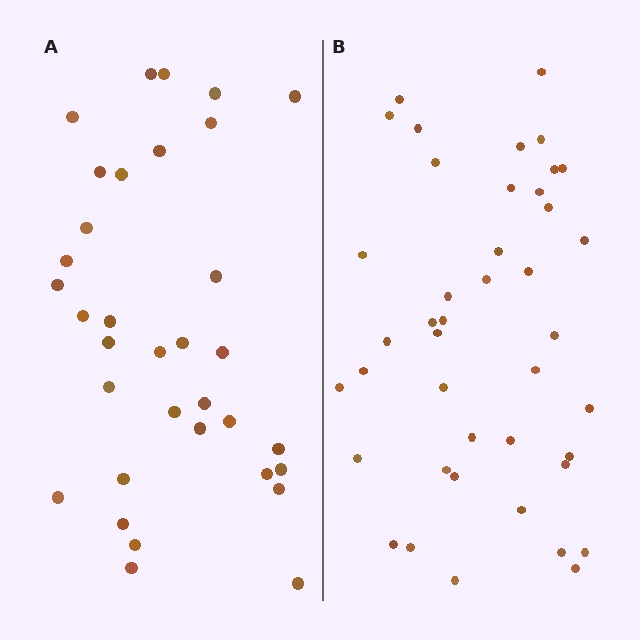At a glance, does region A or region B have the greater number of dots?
Region B (the right region) has more dots.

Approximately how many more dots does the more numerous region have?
Region B has roughly 8 or so more dots than region A.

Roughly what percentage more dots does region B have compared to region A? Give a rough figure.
About 25% more.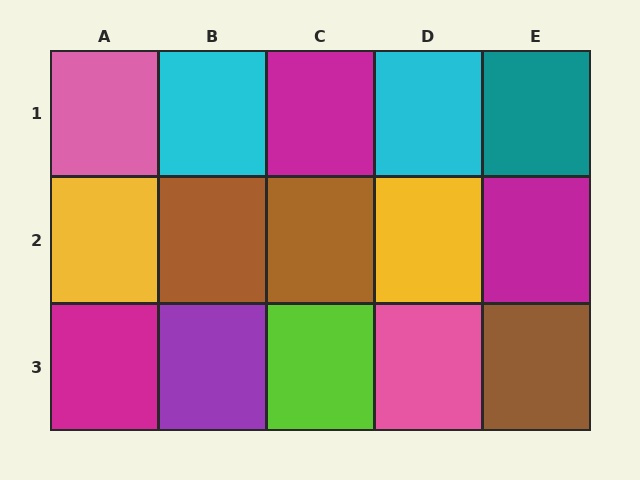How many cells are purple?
1 cell is purple.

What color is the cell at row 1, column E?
Teal.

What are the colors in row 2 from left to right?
Yellow, brown, brown, yellow, magenta.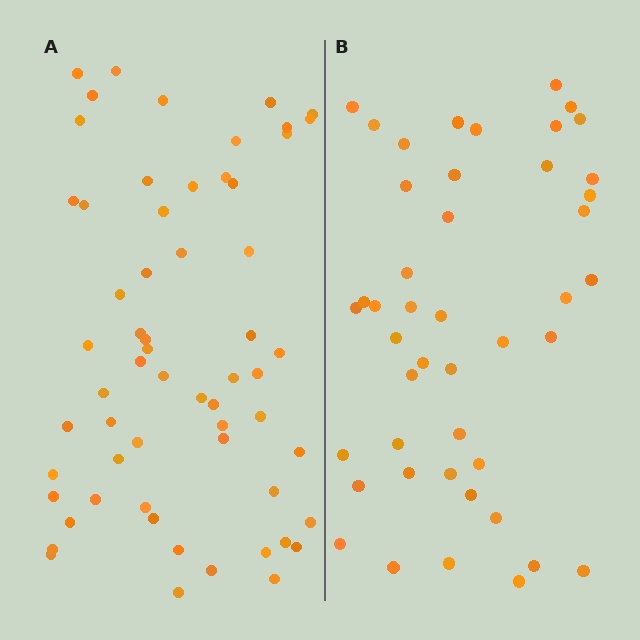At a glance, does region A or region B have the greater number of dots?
Region A (the left region) has more dots.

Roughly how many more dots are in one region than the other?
Region A has approximately 15 more dots than region B.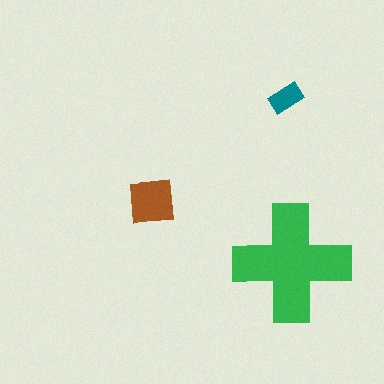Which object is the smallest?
The teal rectangle.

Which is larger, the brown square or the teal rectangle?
The brown square.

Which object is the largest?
The green cross.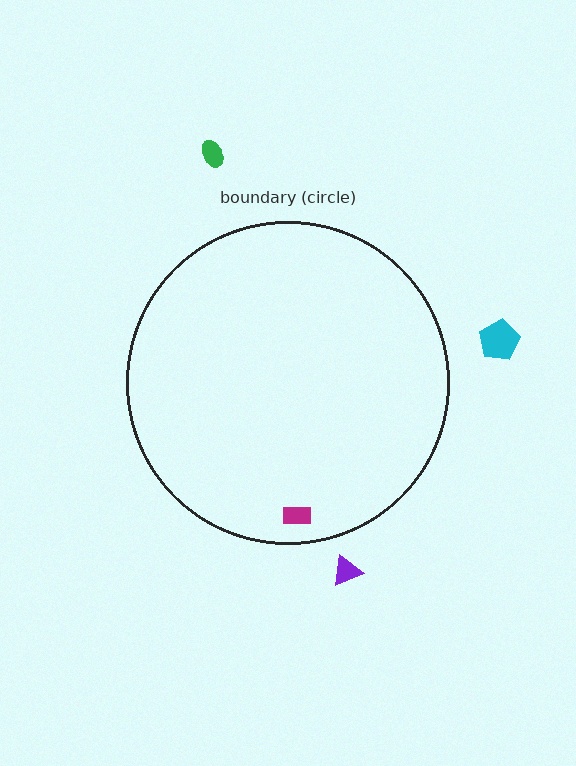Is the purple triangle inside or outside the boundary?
Outside.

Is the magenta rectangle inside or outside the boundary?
Inside.